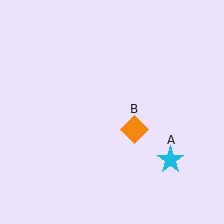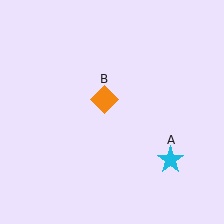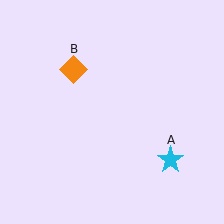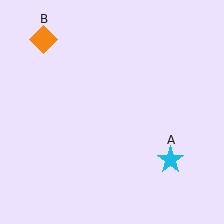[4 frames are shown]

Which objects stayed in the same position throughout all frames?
Cyan star (object A) remained stationary.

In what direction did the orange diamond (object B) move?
The orange diamond (object B) moved up and to the left.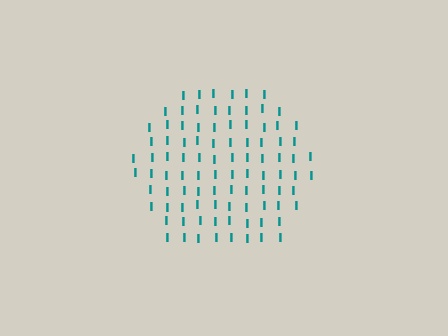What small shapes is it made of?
It is made of small letter I's.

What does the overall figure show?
The overall figure shows a hexagon.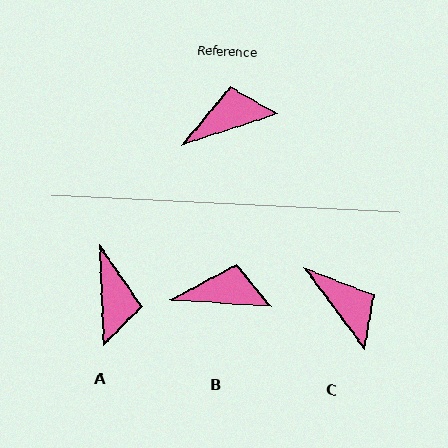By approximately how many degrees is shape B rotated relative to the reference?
Approximately 22 degrees clockwise.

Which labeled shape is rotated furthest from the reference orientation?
A, about 106 degrees away.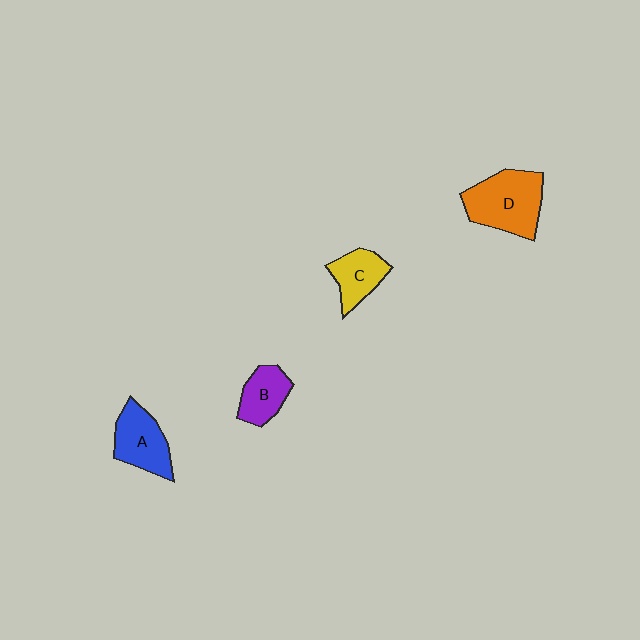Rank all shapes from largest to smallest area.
From largest to smallest: D (orange), A (blue), C (yellow), B (purple).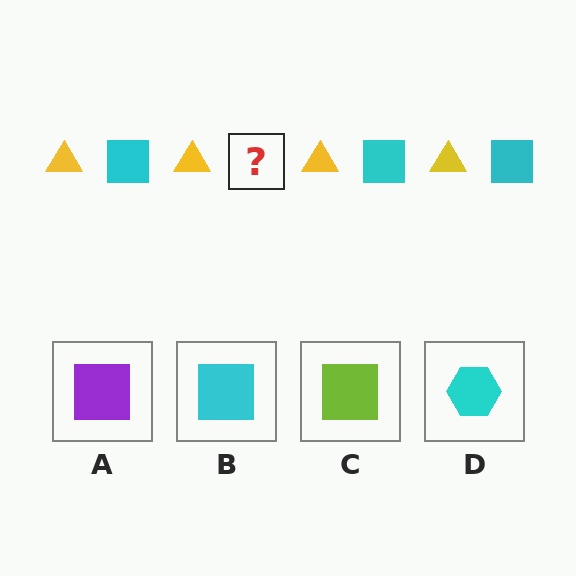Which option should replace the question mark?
Option B.